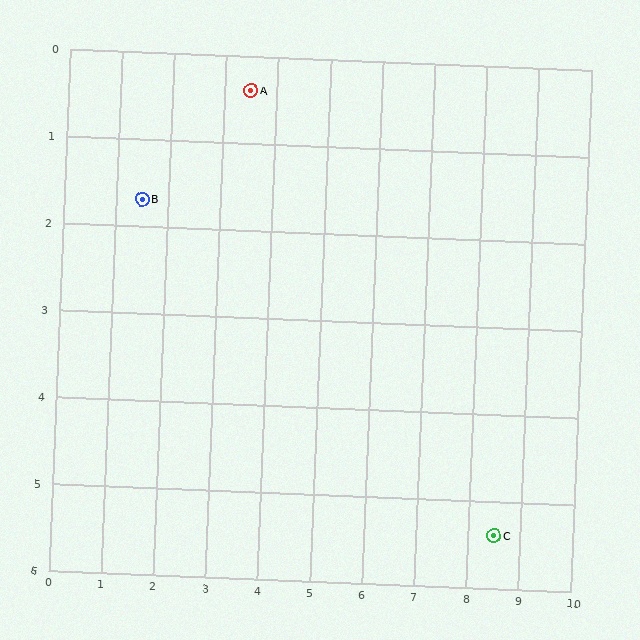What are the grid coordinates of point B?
Point B is at approximately (1.5, 1.7).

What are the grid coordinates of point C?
Point C is at approximately (8.5, 5.4).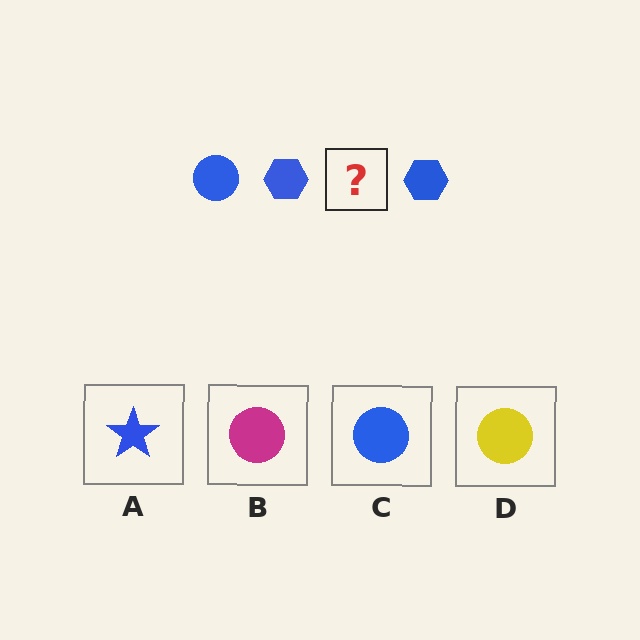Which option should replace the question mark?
Option C.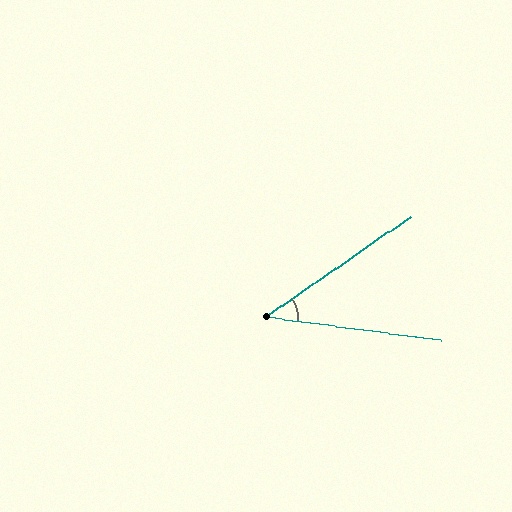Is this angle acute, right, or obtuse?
It is acute.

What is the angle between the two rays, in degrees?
Approximately 42 degrees.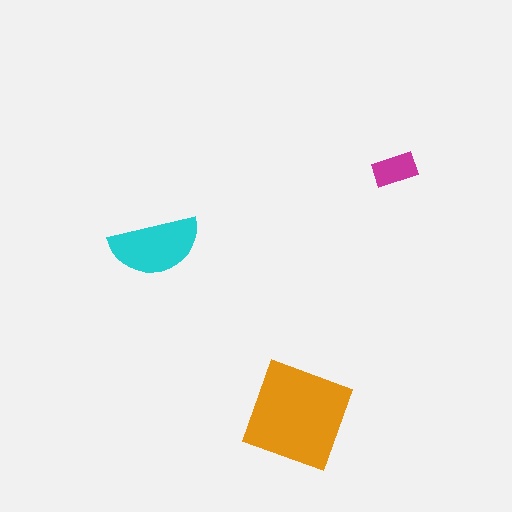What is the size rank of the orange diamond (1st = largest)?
1st.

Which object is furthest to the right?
The magenta rectangle is rightmost.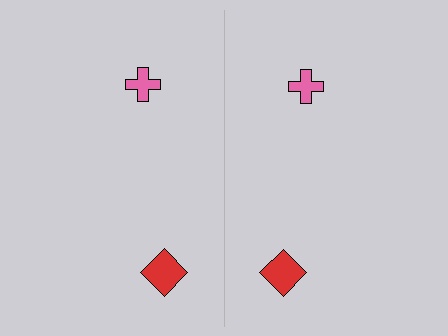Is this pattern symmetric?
Yes, this pattern has bilateral (reflection) symmetry.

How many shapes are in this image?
There are 4 shapes in this image.